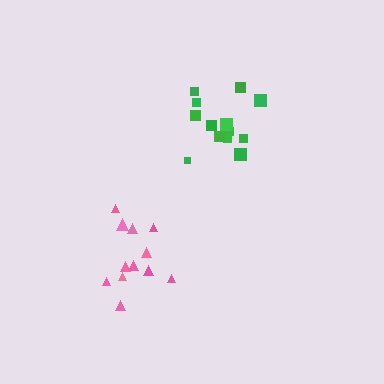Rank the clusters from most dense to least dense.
pink, green.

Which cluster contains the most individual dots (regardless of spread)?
Green (13).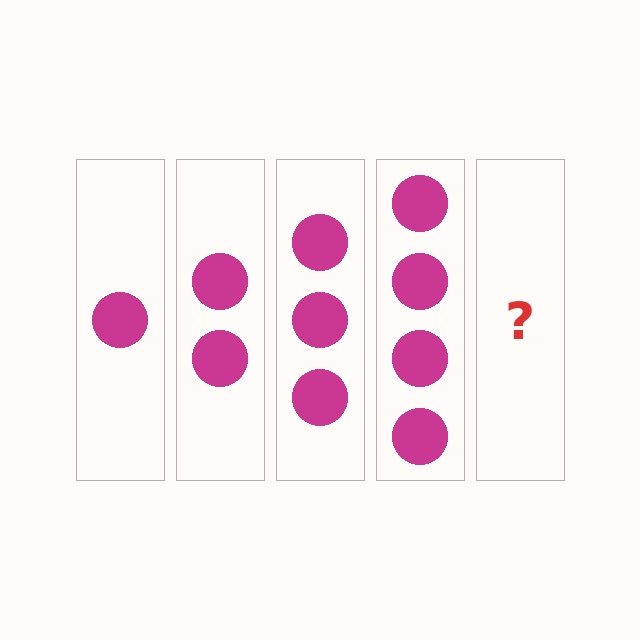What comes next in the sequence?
The next element should be 5 circles.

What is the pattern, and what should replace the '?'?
The pattern is that each step adds one more circle. The '?' should be 5 circles.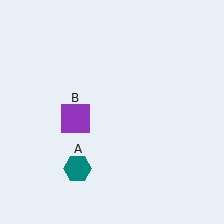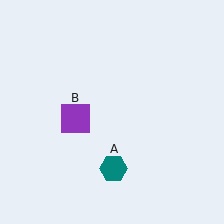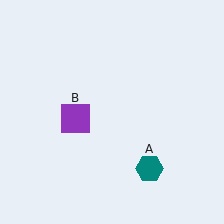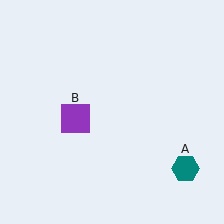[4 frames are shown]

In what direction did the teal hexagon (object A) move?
The teal hexagon (object A) moved right.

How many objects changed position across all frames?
1 object changed position: teal hexagon (object A).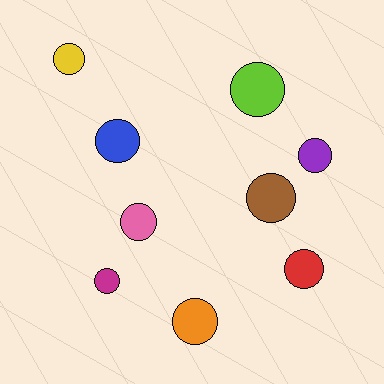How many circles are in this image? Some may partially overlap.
There are 9 circles.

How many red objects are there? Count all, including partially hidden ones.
There is 1 red object.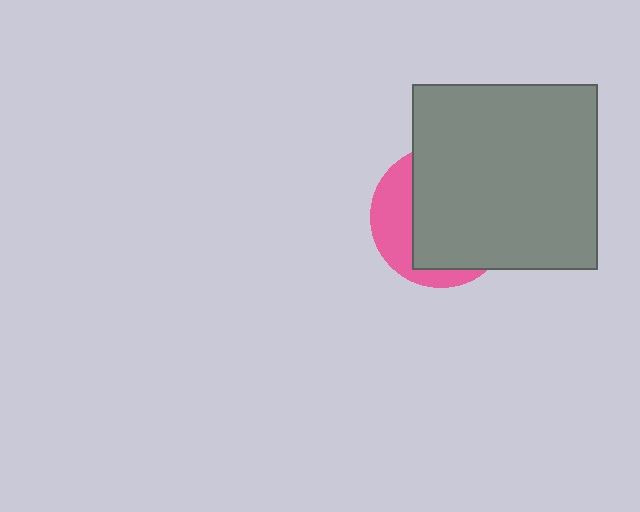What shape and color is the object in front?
The object in front is a gray square.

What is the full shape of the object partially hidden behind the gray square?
The partially hidden object is a pink circle.